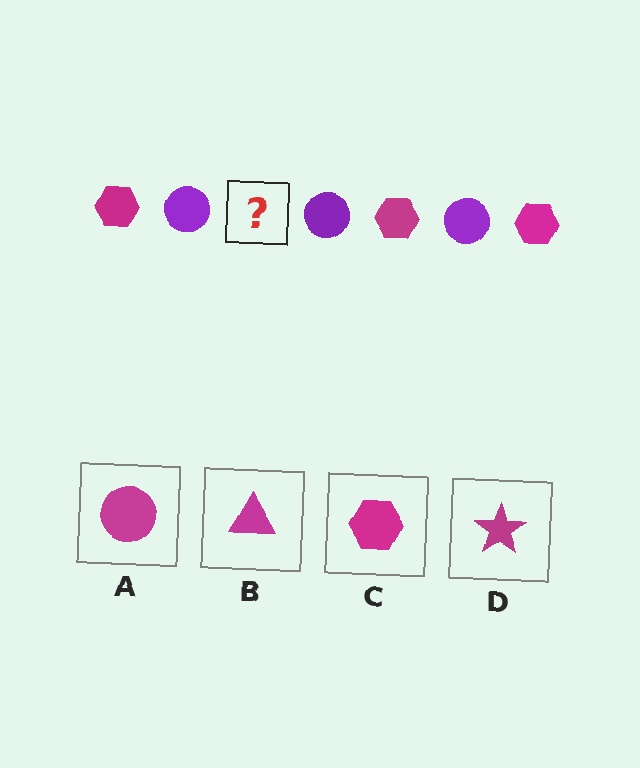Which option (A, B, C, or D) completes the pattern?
C.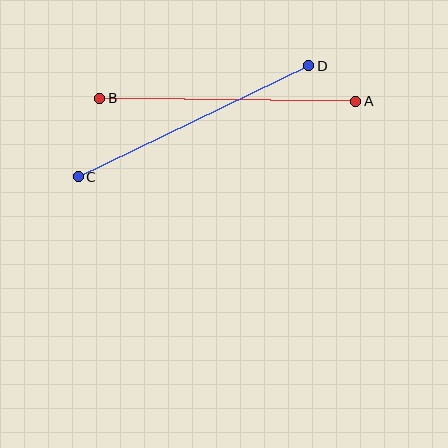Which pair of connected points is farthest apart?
Points C and D are farthest apart.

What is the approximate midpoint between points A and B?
The midpoint is at approximately (228, 100) pixels.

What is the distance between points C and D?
The distance is approximately 256 pixels.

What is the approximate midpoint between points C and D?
The midpoint is at approximately (194, 121) pixels.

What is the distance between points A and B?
The distance is approximately 256 pixels.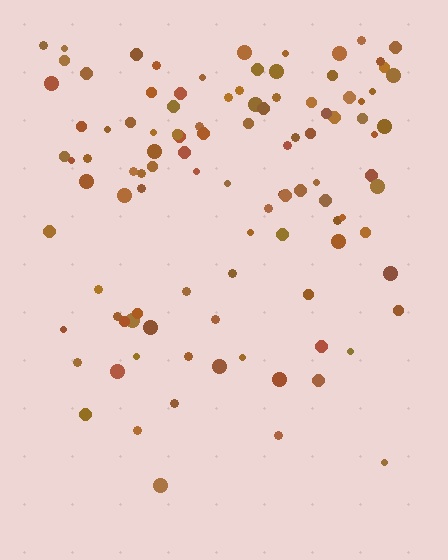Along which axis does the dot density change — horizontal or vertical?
Vertical.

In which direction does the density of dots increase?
From bottom to top, with the top side densest.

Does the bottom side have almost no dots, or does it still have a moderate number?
Still a moderate number, just noticeably fewer than the top.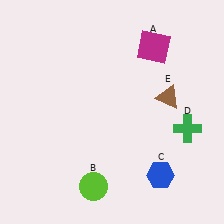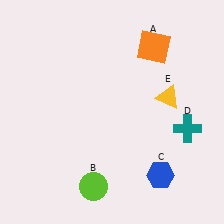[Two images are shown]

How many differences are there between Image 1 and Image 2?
There are 3 differences between the two images.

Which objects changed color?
A changed from magenta to orange. D changed from green to teal. E changed from brown to yellow.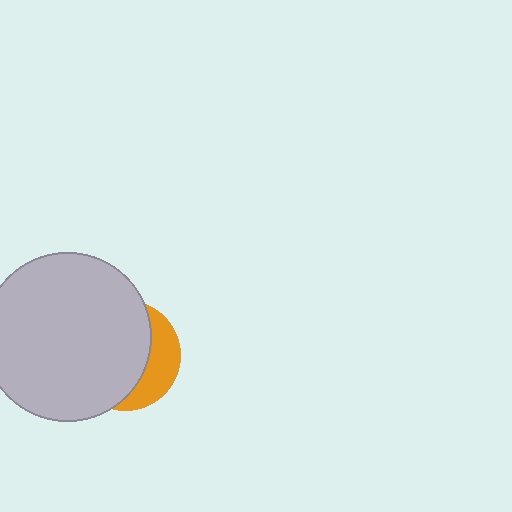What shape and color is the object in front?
The object in front is a light gray circle.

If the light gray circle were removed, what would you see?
You would see the complete orange circle.